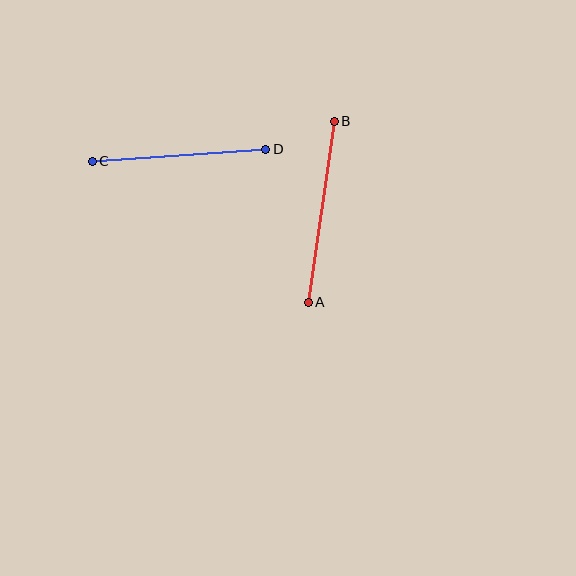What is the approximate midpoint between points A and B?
The midpoint is at approximately (321, 212) pixels.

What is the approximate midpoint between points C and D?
The midpoint is at approximately (179, 155) pixels.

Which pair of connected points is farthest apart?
Points A and B are farthest apart.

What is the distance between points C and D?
The distance is approximately 174 pixels.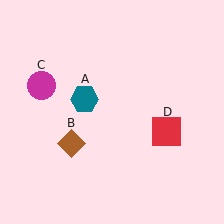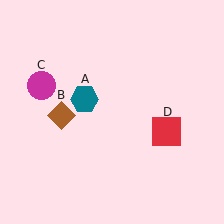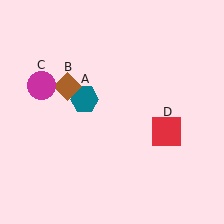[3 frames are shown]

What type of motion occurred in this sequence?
The brown diamond (object B) rotated clockwise around the center of the scene.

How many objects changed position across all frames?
1 object changed position: brown diamond (object B).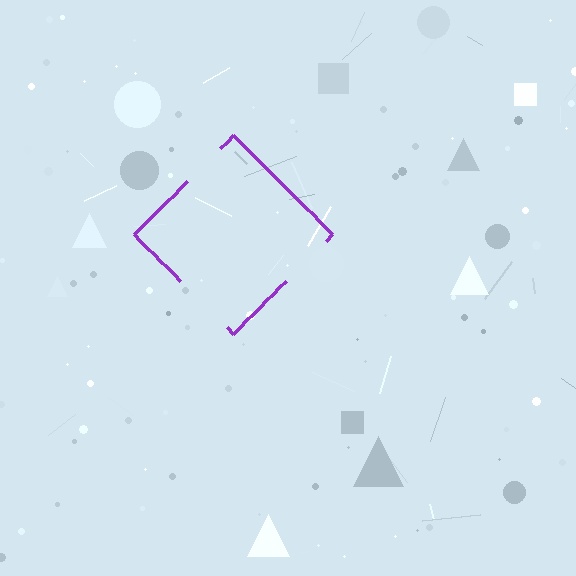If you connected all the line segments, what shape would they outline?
They would outline a diamond.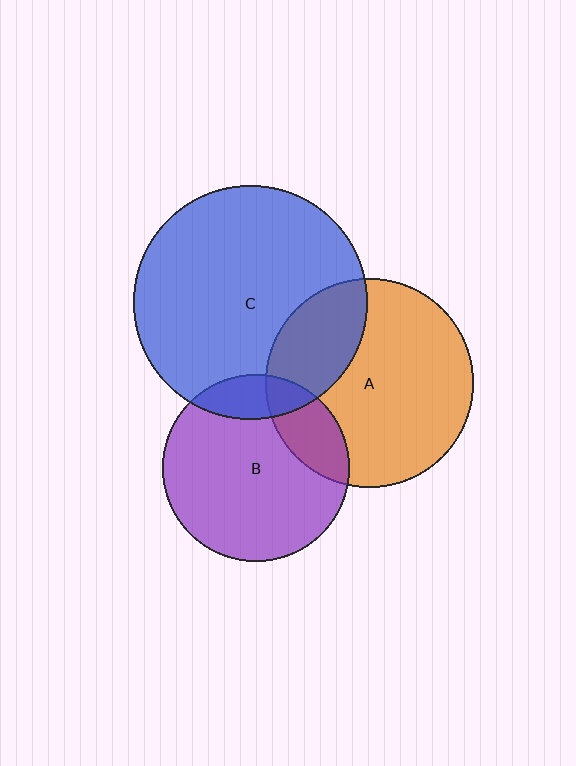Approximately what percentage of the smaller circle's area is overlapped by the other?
Approximately 25%.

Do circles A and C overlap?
Yes.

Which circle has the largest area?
Circle C (blue).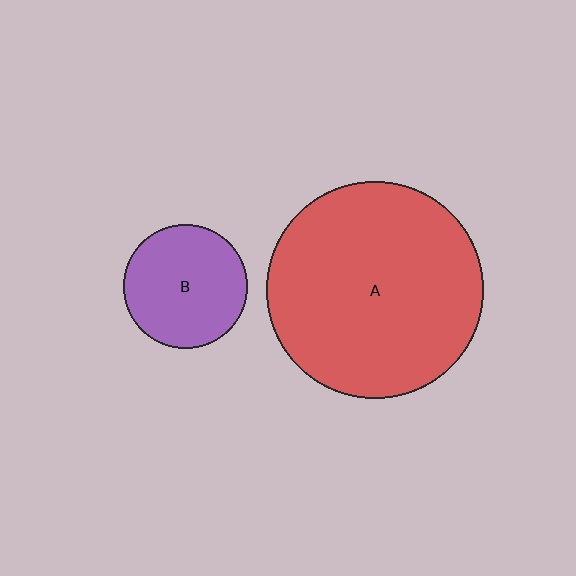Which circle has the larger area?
Circle A (red).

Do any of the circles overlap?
No, none of the circles overlap.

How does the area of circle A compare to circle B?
Approximately 3.1 times.